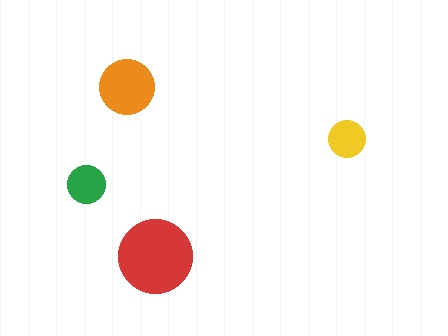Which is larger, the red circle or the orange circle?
The red one.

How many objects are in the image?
There are 4 objects in the image.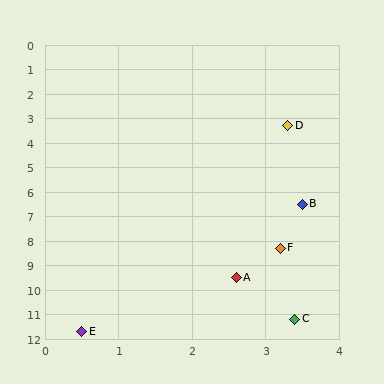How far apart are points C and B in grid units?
Points C and B are about 4.7 grid units apart.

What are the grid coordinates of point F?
Point F is at approximately (3.2, 8.3).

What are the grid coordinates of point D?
Point D is at approximately (3.3, 3.3).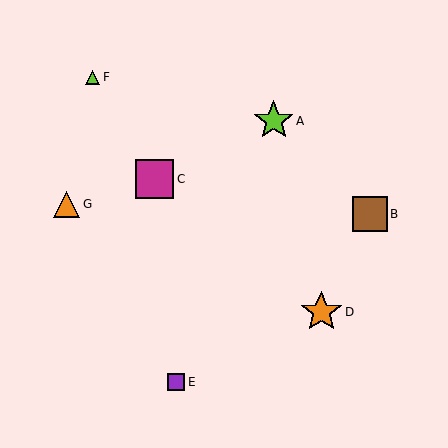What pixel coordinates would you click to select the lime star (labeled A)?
Click at (274, 121) to select the lime star A.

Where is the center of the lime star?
The center of the lime star is at (274, 121).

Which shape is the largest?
The orange star (labeled D) is the largest.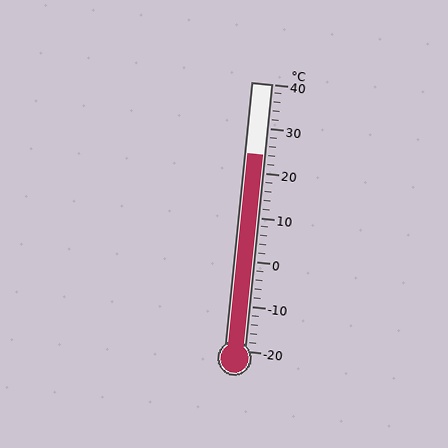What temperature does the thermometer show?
The thermometer shows approximately 24°C.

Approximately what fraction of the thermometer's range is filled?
The thermometer is filled to approximately 75% of its range.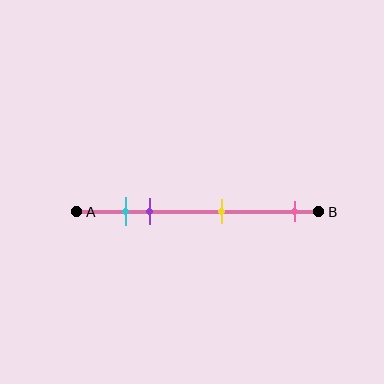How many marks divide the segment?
There are 4 marks dividing the segment.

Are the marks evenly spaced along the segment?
No, the marks are not evenly spaced.